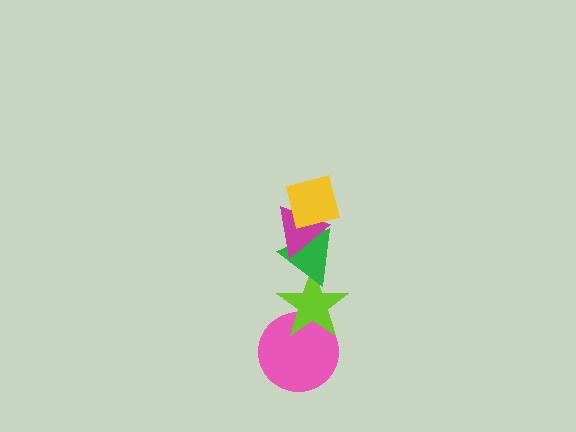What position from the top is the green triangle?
The green triangle is 3rd from the top.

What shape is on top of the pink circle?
The lime star is on top of the pink circle.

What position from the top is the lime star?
The lime star is 4th from the top.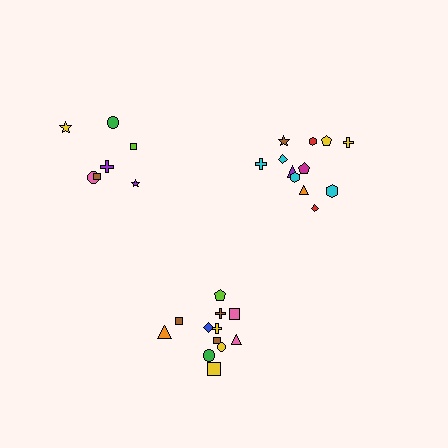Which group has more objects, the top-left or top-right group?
The top-right group.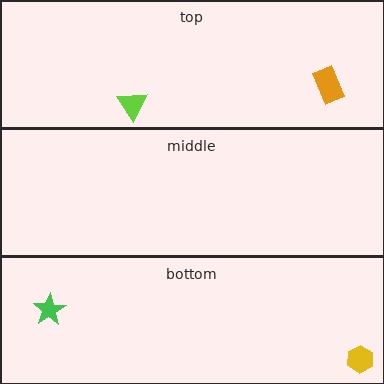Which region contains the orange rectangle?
The top region.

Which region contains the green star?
The bottom region.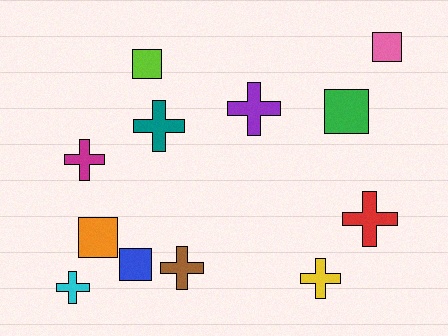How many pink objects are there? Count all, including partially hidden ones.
There is 1 pink object.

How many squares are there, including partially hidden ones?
There are 5 squares.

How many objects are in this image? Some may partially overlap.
There are 12 objects.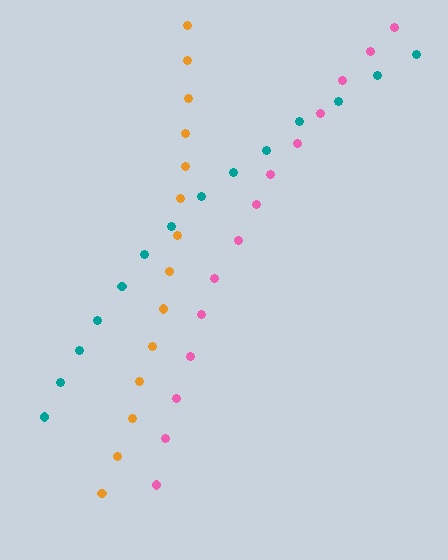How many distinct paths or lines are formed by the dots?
There are 3 distinct paths.